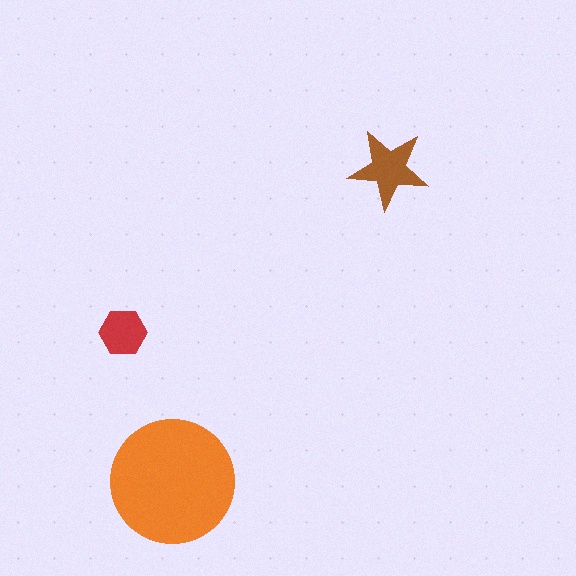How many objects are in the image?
There are 3 objects in the image.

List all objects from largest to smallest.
The orange circle, the brown star, the red hexagon.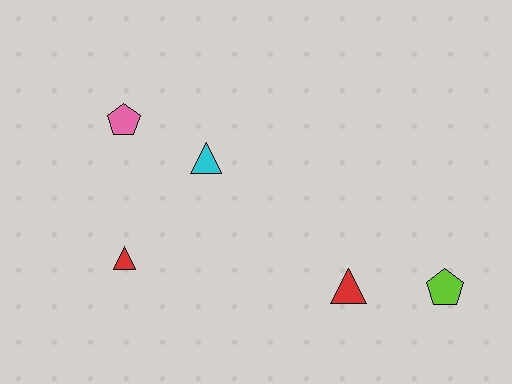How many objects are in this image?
There are 5 objects.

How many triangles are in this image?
There are 3 triangles.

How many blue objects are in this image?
There are no blue objects.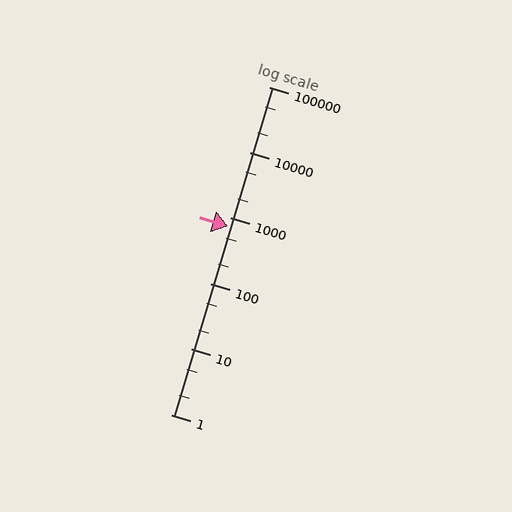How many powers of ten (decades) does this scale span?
The scale spans 5 decades, from 1 to 100000.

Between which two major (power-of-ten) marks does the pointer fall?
The pointer is between 100 and 1000.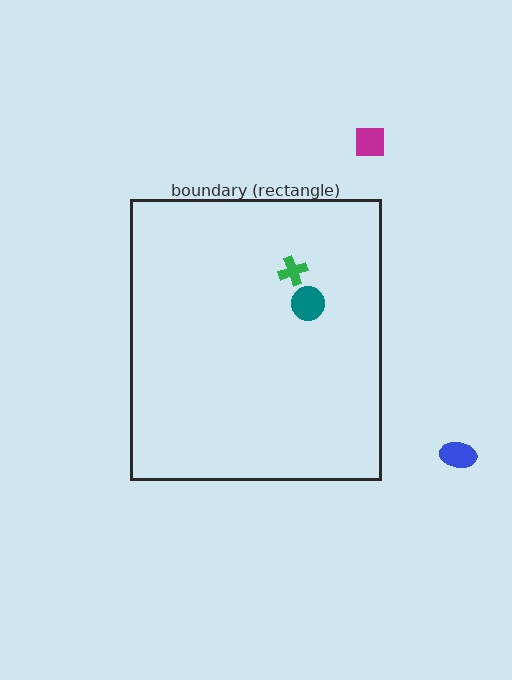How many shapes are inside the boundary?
2 inside, 2 outside.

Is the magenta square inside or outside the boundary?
Outside.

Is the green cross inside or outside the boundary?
Inside.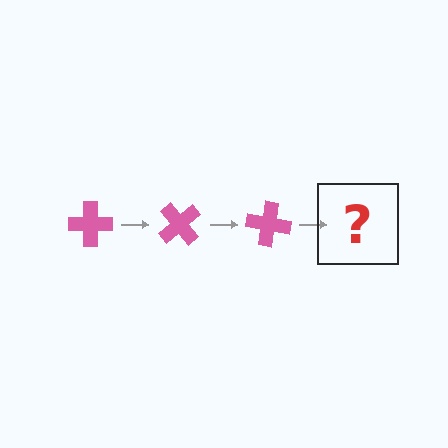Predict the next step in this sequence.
The next step is a pink cross rotated 150 degrees.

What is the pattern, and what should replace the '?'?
The pattern is that the cross rotates 50 degrees each step. The '?' should be a pink cross rotated 150 degrees.